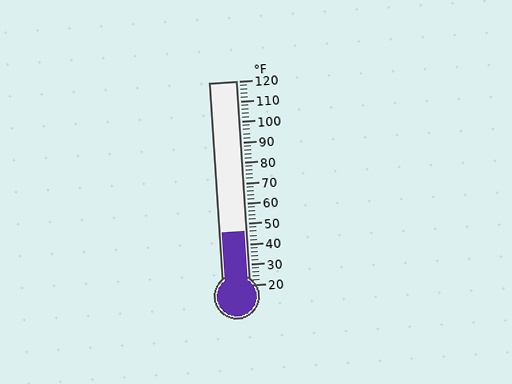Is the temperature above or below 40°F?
The temperature is above 40°F.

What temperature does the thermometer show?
The thermometer shows approximately 46°F.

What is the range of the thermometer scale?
The thermometer scale ranges from 20°F to 120°F.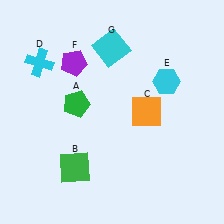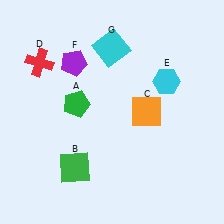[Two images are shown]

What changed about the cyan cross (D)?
In Image 1, D is cyan. In Image 2, it changed to red.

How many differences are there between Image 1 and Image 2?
There is 1 difference between the two images.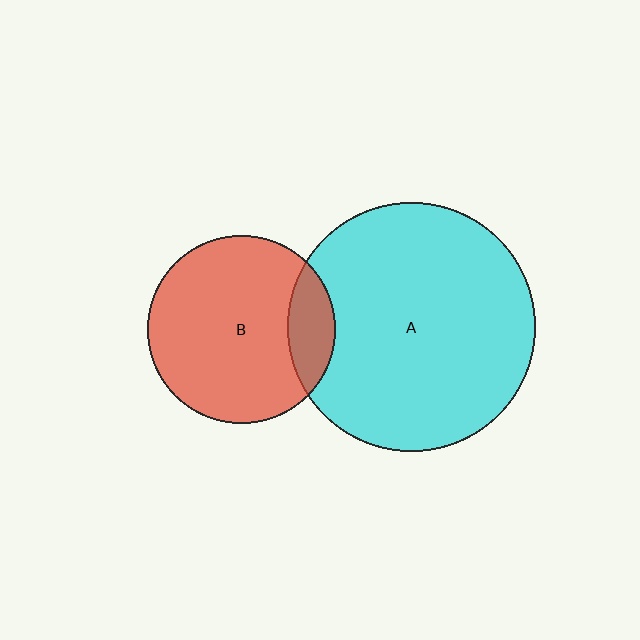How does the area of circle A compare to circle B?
Approximately 1.7 times.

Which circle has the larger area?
Circle A (cyan).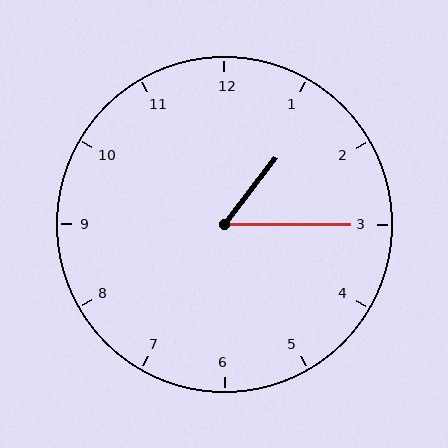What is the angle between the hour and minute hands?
Approximately 52 degrees.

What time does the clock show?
1:15.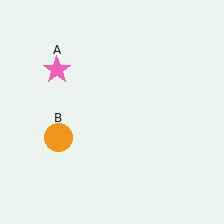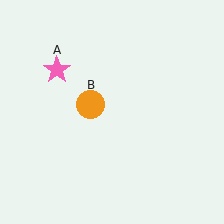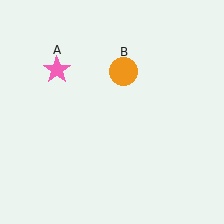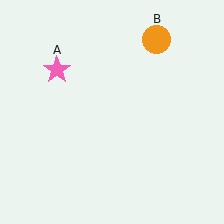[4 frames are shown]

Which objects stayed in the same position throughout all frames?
Pink star (object A) remained stationary.